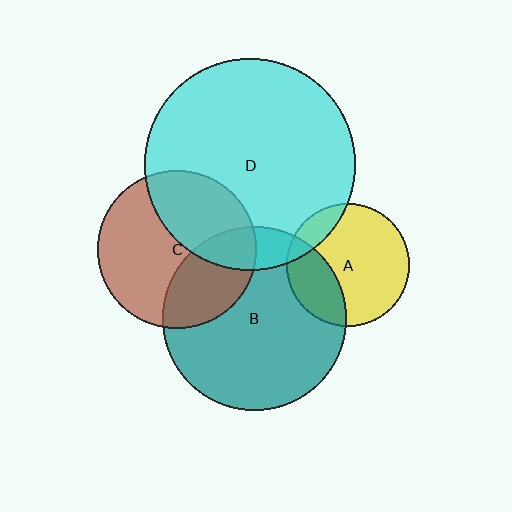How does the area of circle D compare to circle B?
Approximately 1.3 times.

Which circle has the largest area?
Circle D (cyan).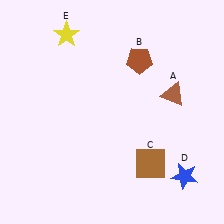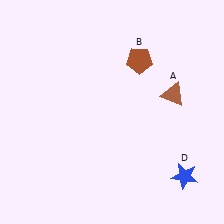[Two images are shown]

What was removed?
The brown square (C), the yellow star (E) were removed in Image 2.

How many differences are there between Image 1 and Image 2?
There are 2 differences between the two images.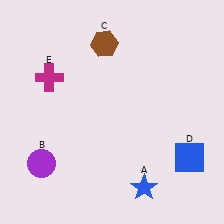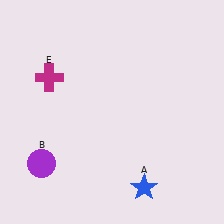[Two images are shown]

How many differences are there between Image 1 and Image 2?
There are 2 differences between the two images.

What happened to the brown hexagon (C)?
The brown hexagon (C) was removed in Image 2. It was in the top-left area of Image 1.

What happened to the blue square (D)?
The blue square (D) was removed in Image 2. It was in the bottom-right area of Image 1.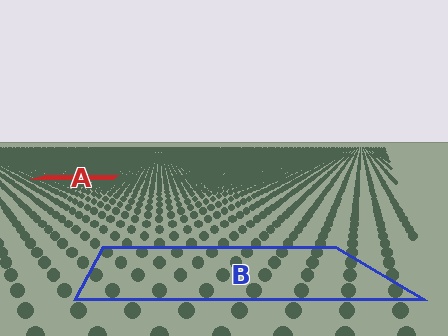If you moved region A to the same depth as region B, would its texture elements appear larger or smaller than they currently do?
They would appear larger. At a closer depth, the same texture elements are projected at a bigger on-screen size.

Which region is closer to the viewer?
Region B is closer. The texture elements there are larger and more spread out.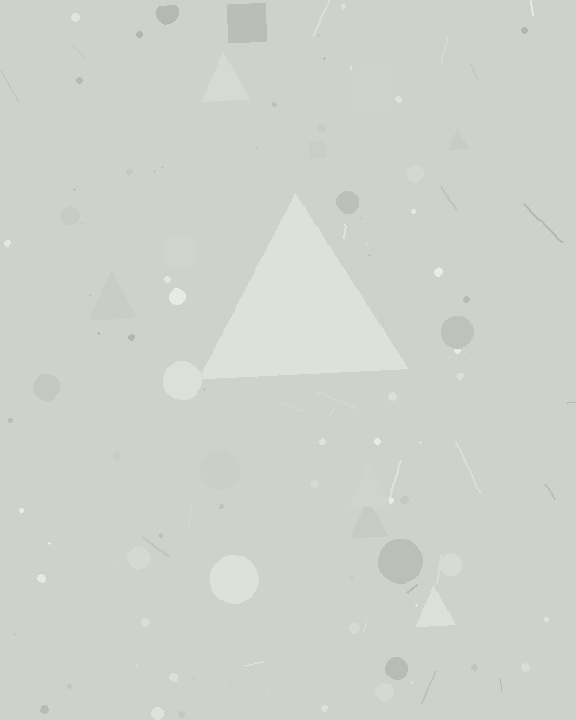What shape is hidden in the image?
A triangle is hidden in the image.